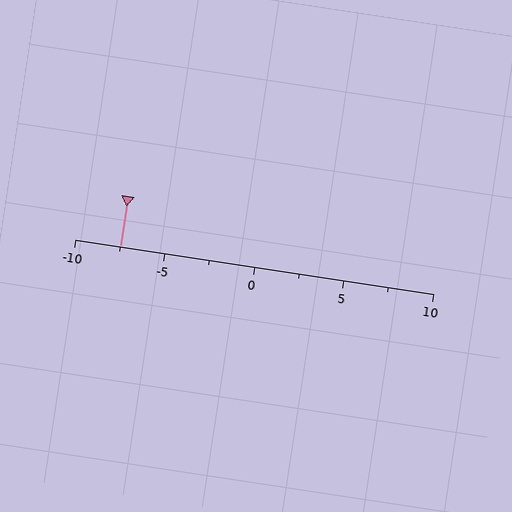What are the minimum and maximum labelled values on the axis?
The axis runs from -10 to 10.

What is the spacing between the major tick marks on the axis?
The major ticks are spaced 5 apart.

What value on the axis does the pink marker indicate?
The marker indicates approximately -7.5.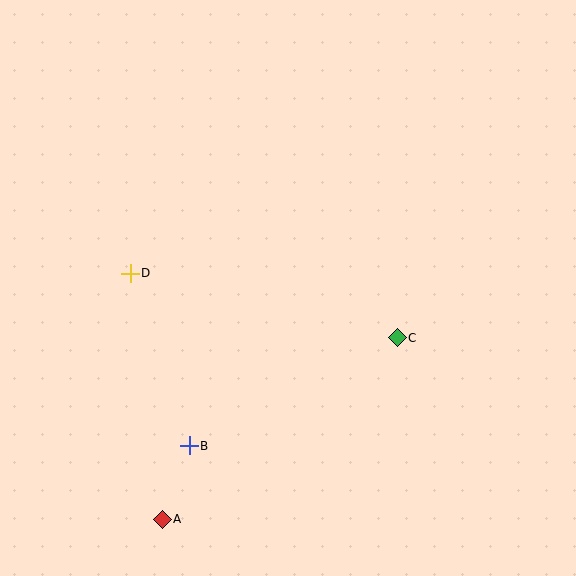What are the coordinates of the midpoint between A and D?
The midpoint between A and D is at (146, 396).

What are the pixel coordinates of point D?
Point D is at (130, 273).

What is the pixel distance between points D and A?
The distance between D and A is 248 pixels.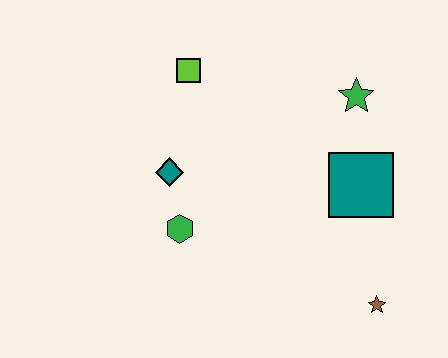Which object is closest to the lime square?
The teal diamond is closest to the lime square.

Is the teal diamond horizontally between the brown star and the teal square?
No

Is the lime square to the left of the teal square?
Yes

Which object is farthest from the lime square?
The brown star is farthest from the lime square.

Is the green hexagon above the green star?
No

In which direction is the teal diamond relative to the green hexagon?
The teal diamond is above the green hexagon.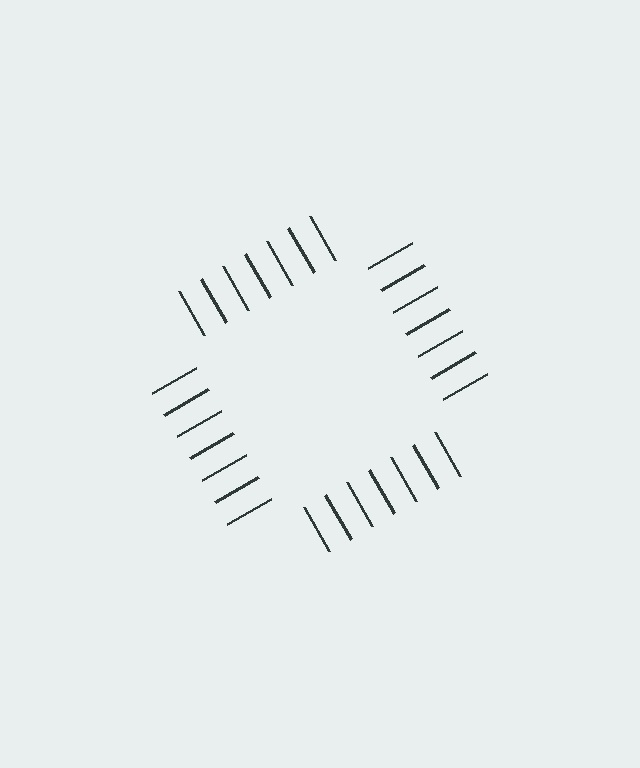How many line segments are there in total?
28 — 7 along each of the 4 edges.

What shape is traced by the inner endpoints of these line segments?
An illusory square — the line segments terminate on its edges but no continuous stroke is drawn.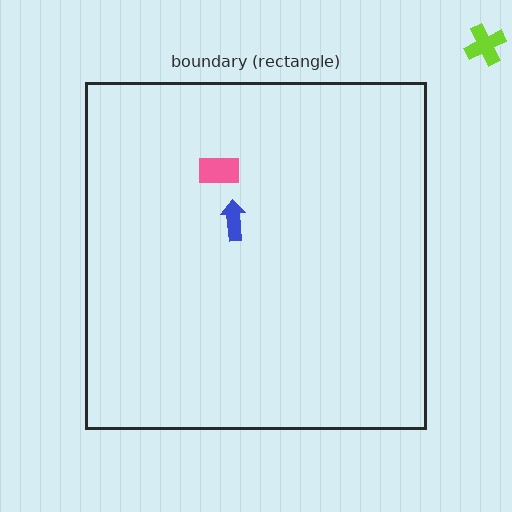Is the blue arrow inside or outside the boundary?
Inside.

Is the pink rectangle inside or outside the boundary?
Inside.